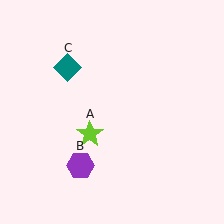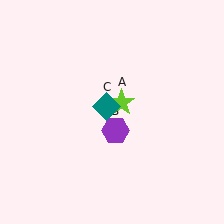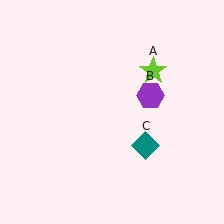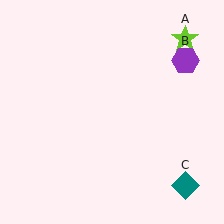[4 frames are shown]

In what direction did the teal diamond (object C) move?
The teal diamond (object C) moved down and to the right.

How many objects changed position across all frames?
3 objects changed position: lime star (object A), purple hexagon (object B), teal diamond (object C).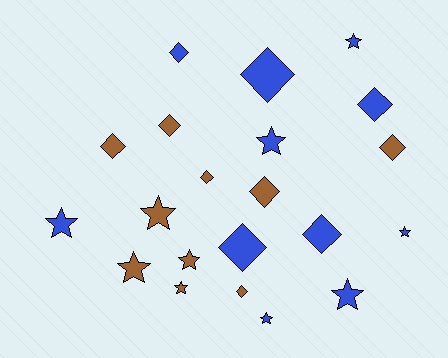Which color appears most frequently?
Blue, with 11 objects.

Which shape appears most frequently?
Diamond, with 11 objects.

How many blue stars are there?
There are 6 blue stars.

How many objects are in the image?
There are 21 objects.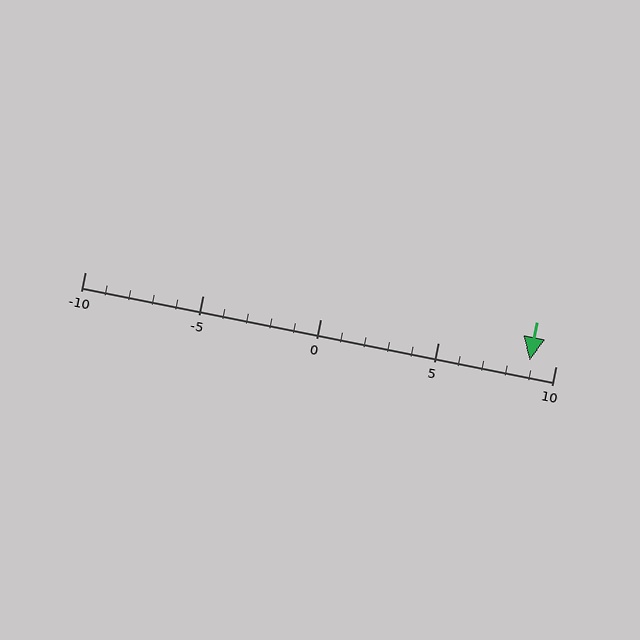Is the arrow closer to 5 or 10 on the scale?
The arrow is closer to 10.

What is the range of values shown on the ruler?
The ruler shows values from -10 to 10.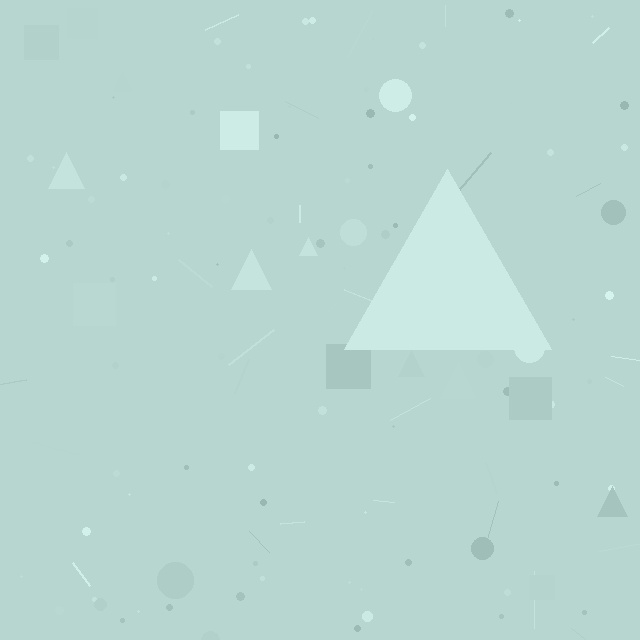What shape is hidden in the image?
A triangle is hidden in the image.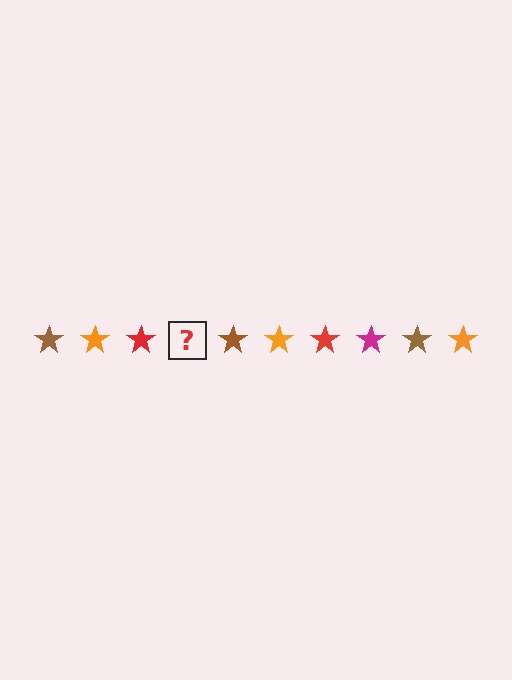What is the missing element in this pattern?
The missing element is a magenta star.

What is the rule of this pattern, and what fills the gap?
The rule is that the pattern cycles through brown, orange, red, magenta stars. The gap should be filled with a magenta star.